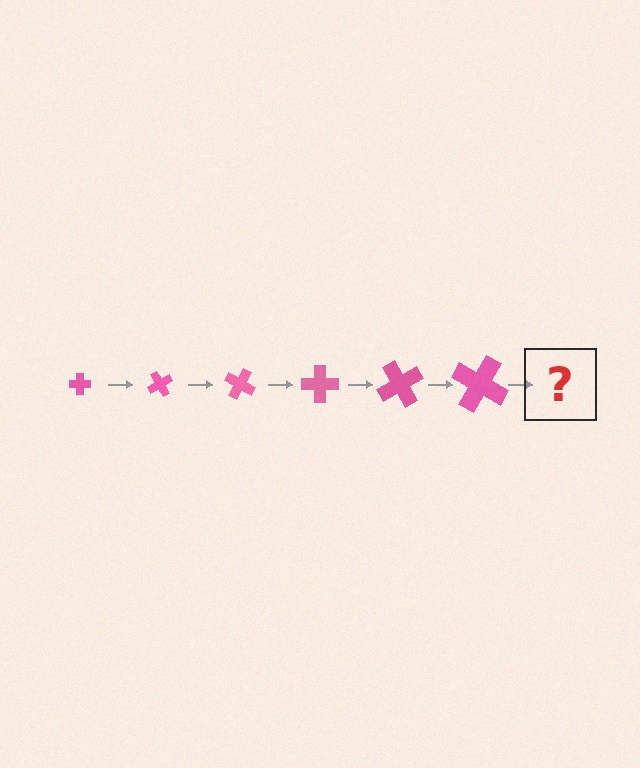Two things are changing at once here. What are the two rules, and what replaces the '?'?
The two rules are that the cross grows larger each step and it rotates 60 degrees each step. The '?' should be a cross, larger than the previous one and rotated 360 degrees from the start.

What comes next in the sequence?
The next element should be a cross, larger than the previous one and rotated 360 degrees from the start.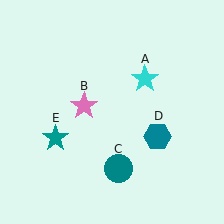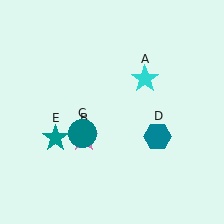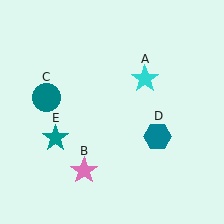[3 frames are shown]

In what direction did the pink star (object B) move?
The pink star (object B) moved down.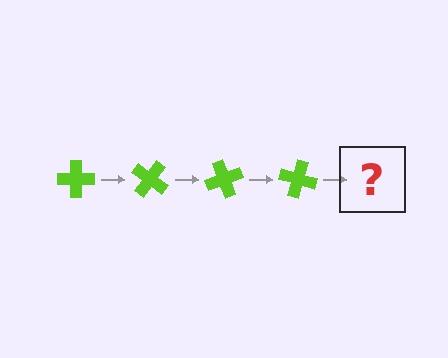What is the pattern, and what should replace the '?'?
The pattern is that the cross rotates 35 degrees each step. The '?' should be a lime cross rotated 140 degrees.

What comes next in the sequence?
The next element should be a lime cross rotated 140 degrees.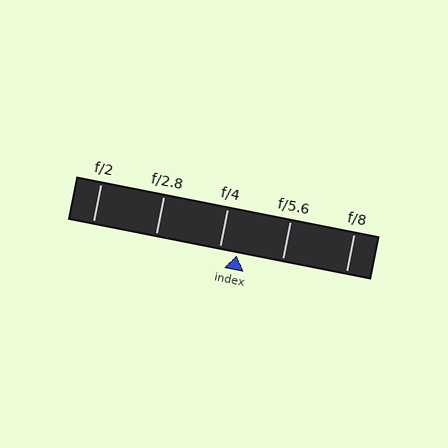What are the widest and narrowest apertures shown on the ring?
The widest aperture shown is f/2 and the narrowest is f/8.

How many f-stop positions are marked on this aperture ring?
There are 5 f-stop positions marked.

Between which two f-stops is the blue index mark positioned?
The index mark is between f/4 and f/5.6.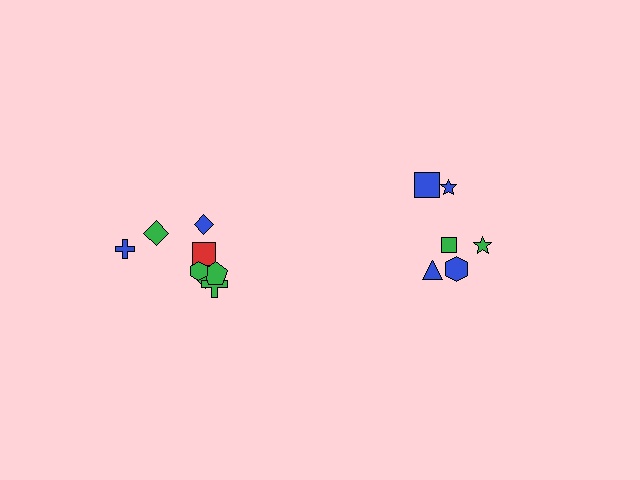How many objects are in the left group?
There are 8 objects.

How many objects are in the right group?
There are 6 objects.